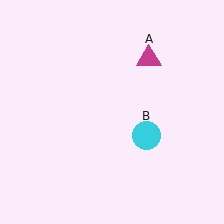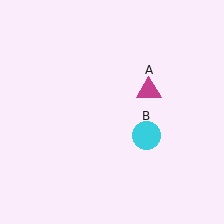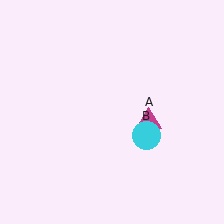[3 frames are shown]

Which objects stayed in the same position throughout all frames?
Cyan circle (object B) remained stationary.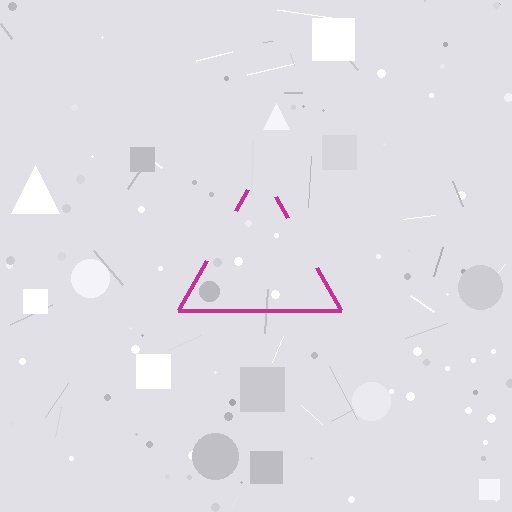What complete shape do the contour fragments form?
The contour fragments form a triangle.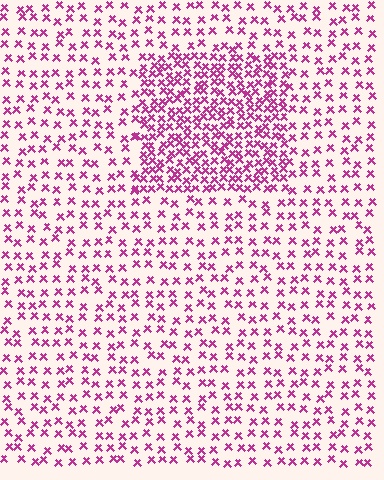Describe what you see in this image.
The image contains small magenta elements arranged at two different densities. A rectangle-shaped region is visible where the elements are more densely packed than the surrounding area.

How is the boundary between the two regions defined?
The boundary is defined by a change in element density (approximately 2.2x ratio). All elements are the same color, size, and shape.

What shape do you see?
I see a rectangle.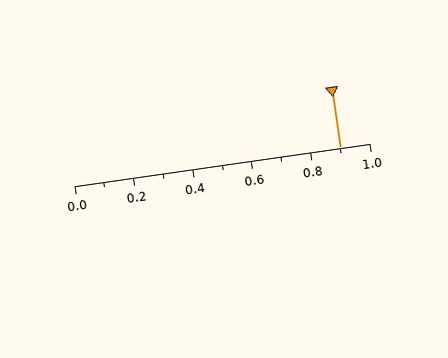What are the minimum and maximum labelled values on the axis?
The axis runs from 0.0 to 1.0.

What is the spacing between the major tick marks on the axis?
The major ticks are spaced 0.2 apart.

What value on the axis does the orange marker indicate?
The marker indicates approximately 0.9.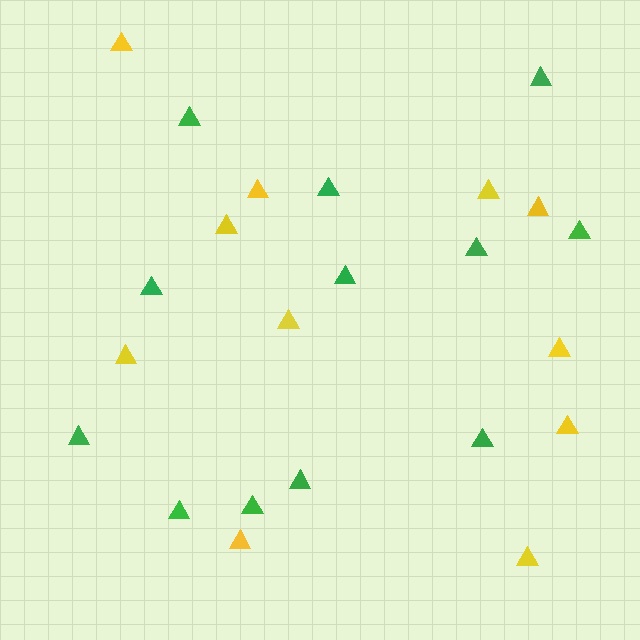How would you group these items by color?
There are 2 groups: one group of green triangles (12) and one group of yellow triangles (11).